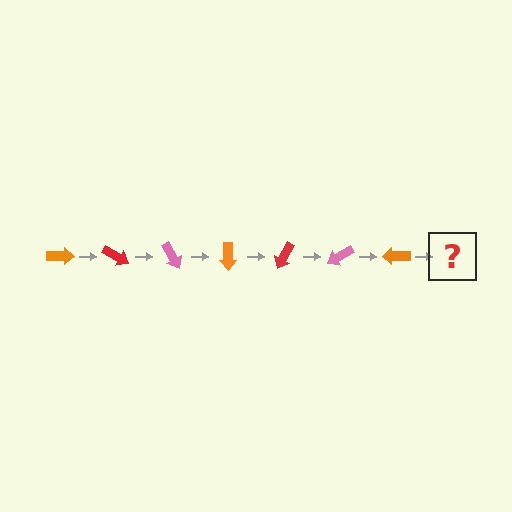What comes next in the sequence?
The next element should be a red arrow, rotated 210 degrees from the start.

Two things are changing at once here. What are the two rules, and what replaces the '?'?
The two rules are that it rotates 30 degrees each step and the color cycles through orange, red, and pink. The '?' should be a red arrow, rotated 210 degrees from the start.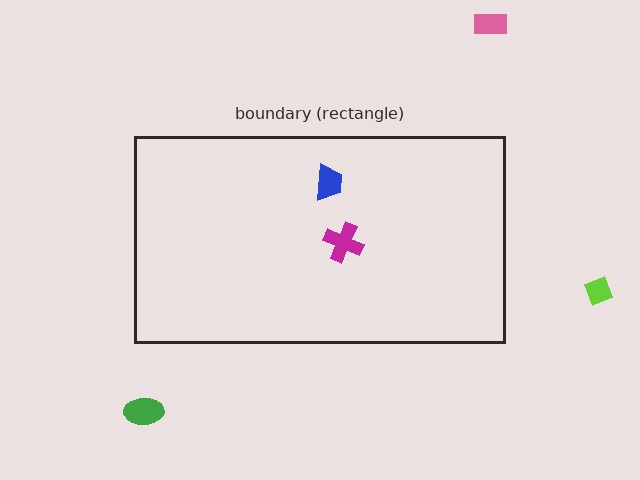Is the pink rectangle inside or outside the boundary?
Outside.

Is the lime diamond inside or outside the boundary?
Outside.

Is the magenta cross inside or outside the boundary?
Inside.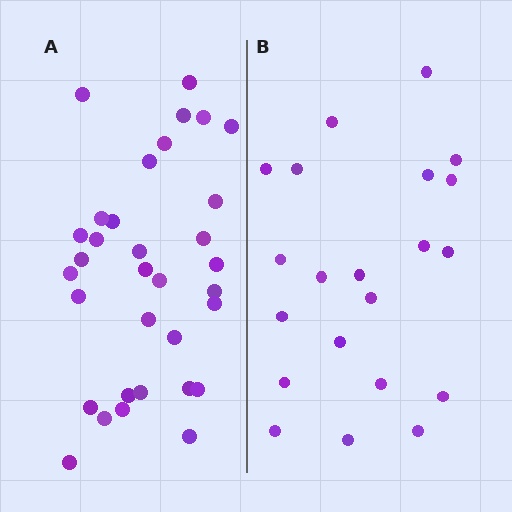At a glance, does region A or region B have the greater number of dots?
Region A (the left region) has more dots.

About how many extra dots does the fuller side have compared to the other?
Region A has roughly 12 or so more dots than region B.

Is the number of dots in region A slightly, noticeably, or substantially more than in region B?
Region A has substantially more. The ratio is roughly 1.6 to 1.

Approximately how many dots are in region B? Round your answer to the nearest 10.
About 20 dots. (The exact count is 21, which rounds to 20.)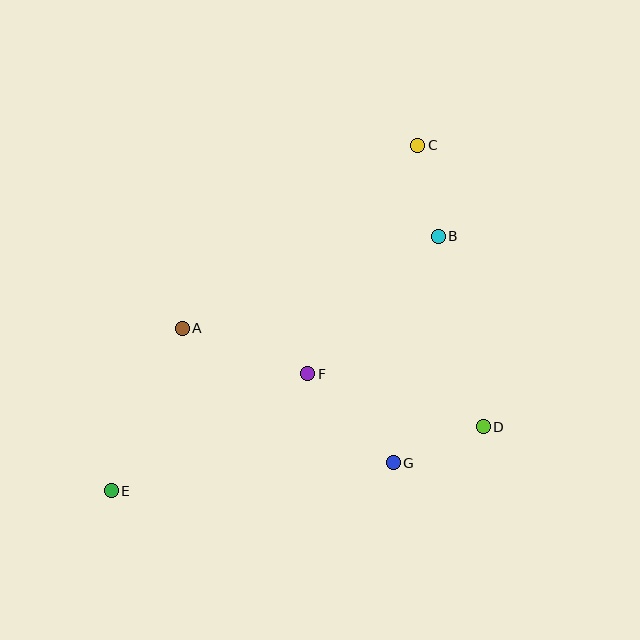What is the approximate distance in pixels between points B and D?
The distance between B and D is approximately 196 pixels.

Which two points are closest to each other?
Points B and C are closest to each other.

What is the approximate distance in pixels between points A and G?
The distance between A and G is approximately 250 pixels.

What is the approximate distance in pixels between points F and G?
The distance between F and G is approximately 123 pixels.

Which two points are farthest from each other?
Points C and E are farthest from each other.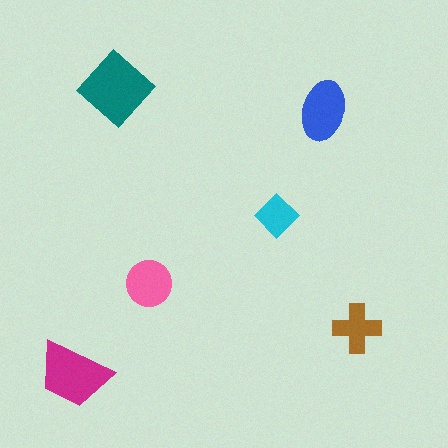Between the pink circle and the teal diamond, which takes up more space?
The teal diamond.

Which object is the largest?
The teal diamond.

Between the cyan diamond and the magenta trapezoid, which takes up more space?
The magenta trapezoid.